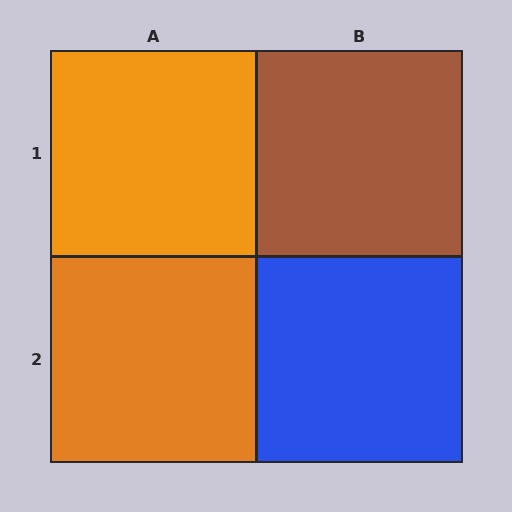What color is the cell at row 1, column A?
Orange.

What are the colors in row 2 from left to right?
Orange, blue.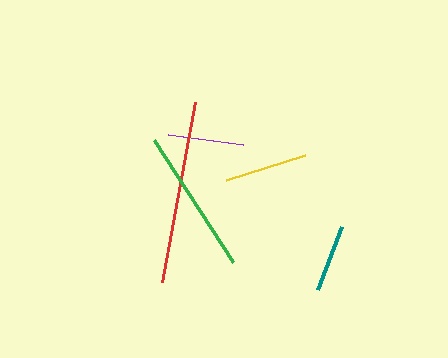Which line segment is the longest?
The red line is the longest at approximately 183 pixels.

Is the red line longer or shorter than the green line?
The red line is longer than the green line.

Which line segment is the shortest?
The teal line is the shortest at approximately 67 pixels.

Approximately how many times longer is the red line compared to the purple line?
The red line is approximately 2.4 times the length of the purple line.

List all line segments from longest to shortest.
From longest to shortest: red, green, yellow, purple, teal.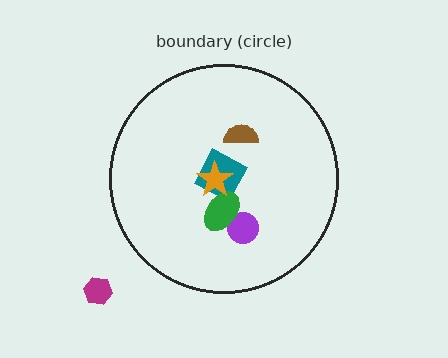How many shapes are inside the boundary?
5 inside, 1 outside.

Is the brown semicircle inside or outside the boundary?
Inside.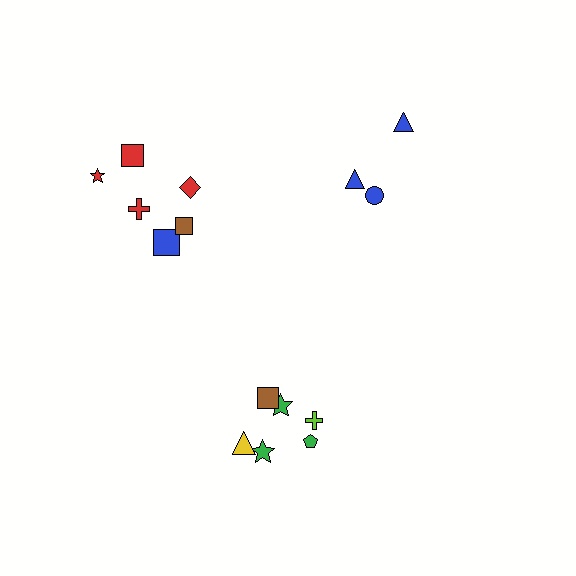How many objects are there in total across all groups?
There are 15 objects.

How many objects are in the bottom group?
There are 6 objects.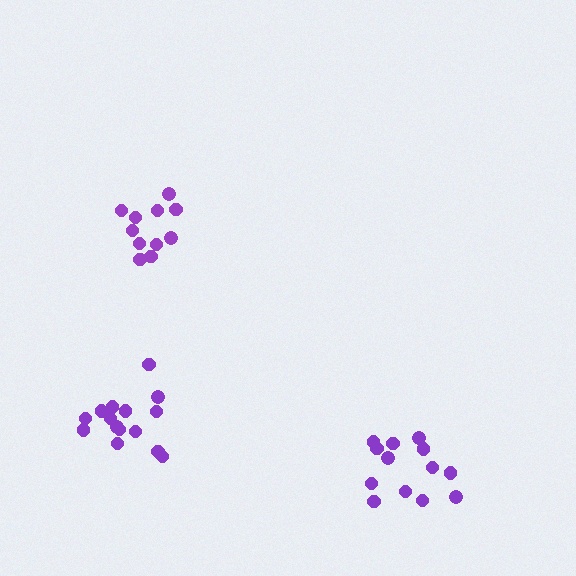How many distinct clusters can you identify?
There are 3 distinct clusters.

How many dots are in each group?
Group 1: 13 dots, Group 2: 15 dots, Group 3: 11 dots (39 total).